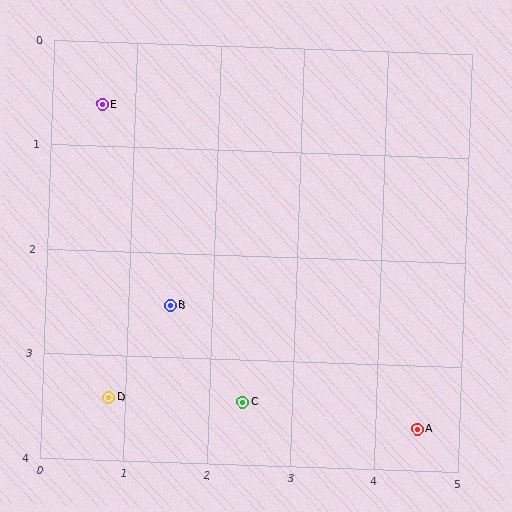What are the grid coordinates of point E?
Point E is at approximately (0.6, 0.6).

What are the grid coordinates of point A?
Point A is at approximately (4.5, 3.6).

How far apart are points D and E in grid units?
Points D and E are about 2.8 grid units apart.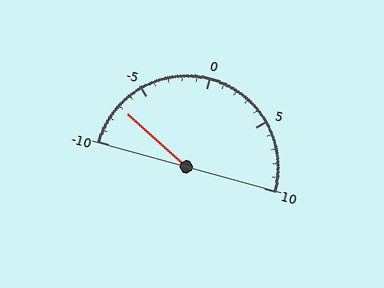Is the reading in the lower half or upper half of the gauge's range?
The reading is in the lower half of the range (-10 to 10).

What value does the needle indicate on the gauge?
The needle indicates approximately -7.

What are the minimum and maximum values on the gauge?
The gauge ranges from -10 to 10.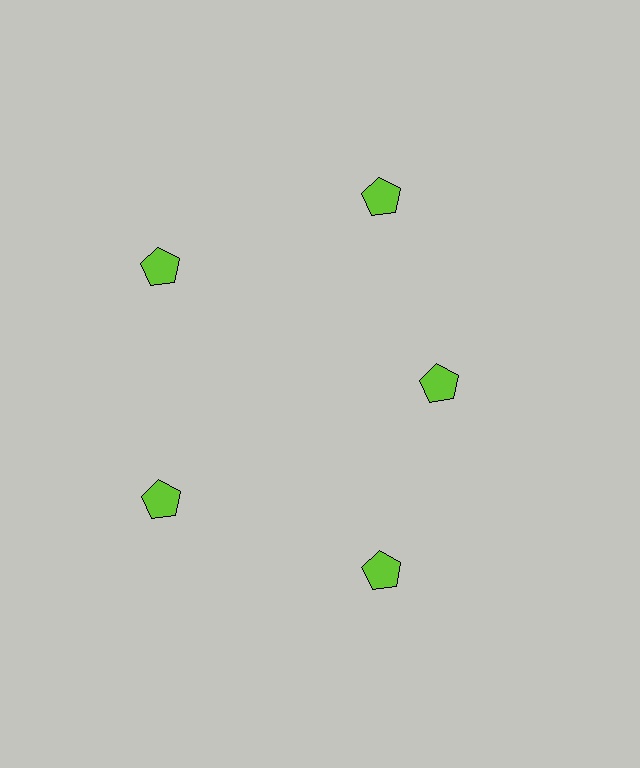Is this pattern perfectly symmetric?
No. The 5 lime pentagons are arranged in a ring, but one element near the 3 o'clock position is pulled inward toward the center, breaking the 5-fold rotational symmetry.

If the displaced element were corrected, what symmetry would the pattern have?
It would have 5-fold rotational symmetry — the pattern would map onto itself every 72 degrees.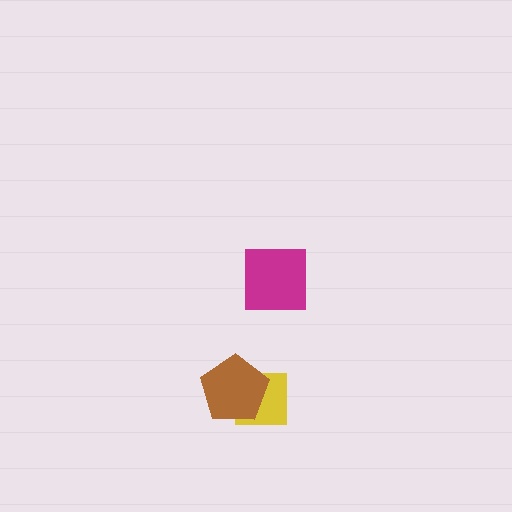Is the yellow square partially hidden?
Yes, it is partially covered by another shape.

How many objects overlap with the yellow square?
1 object overlaps with the yellow square.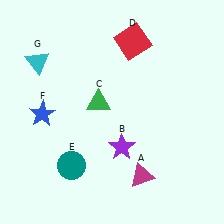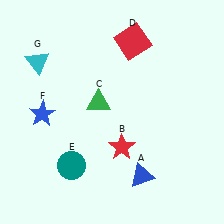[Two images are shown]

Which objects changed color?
A changed from magenta to blue. B changed from purple to red.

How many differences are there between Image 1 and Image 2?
There are 2 differences between the two images.